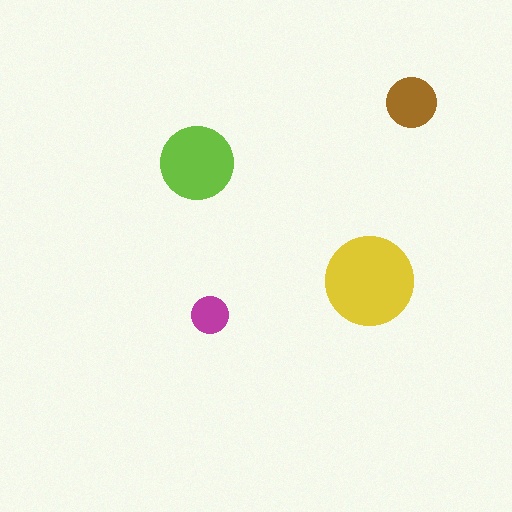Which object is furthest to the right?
The brown circle is rightmost.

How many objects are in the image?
There are 4 objects in the image.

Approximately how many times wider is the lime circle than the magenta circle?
About 2 times wider.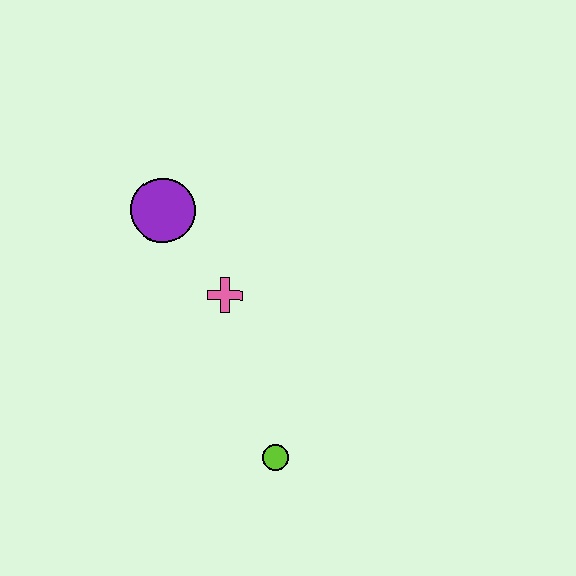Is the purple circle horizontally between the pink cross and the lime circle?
No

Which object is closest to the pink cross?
The purple circle is closest to the pink cross.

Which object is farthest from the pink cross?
The lime circle is farthest from the pink cross.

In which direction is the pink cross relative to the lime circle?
The pink cross is above the lime circle.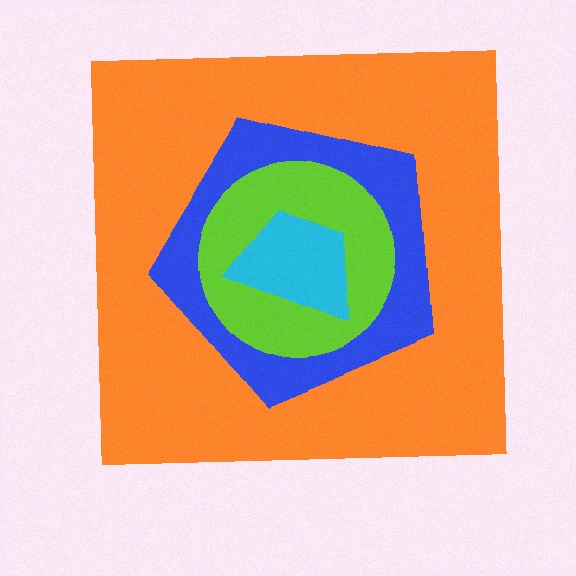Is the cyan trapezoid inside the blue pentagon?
Yes.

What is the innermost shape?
The cyan trapezoid.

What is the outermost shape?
The orange square.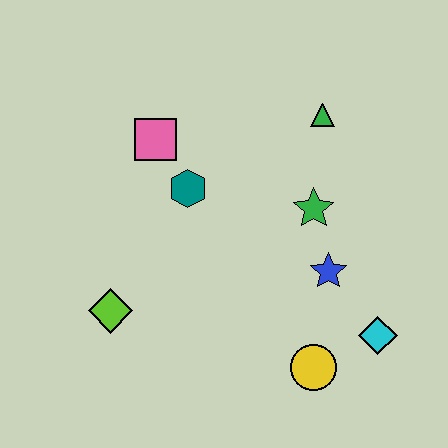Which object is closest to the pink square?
The teal hexagon is closest to the pink square.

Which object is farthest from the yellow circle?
The pink square is farthest from the yellow circle.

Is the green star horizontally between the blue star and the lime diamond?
Yes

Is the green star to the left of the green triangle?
Yes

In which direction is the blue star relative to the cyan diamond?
The blue star is above the cyan diamond.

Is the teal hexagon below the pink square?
Yes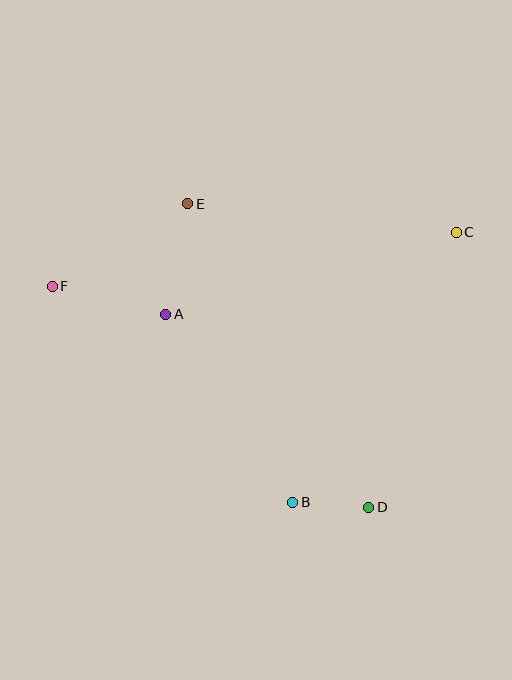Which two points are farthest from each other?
Points C and F are farthest from each other.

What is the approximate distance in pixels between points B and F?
The distance between B and F is approximately 324 pixels.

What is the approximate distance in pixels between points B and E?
The distance between B and E is approximately 317 pixels.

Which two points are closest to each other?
Points B and D are closest to each other.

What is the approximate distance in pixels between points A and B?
The distance between A and B is approximately 227 pixels.